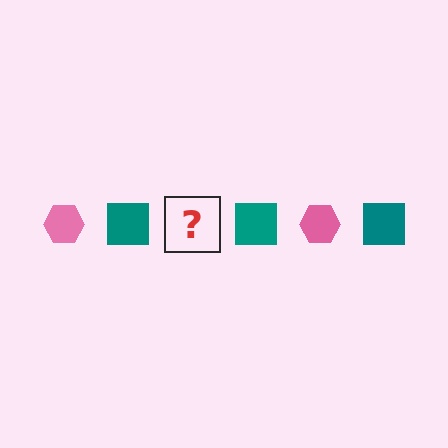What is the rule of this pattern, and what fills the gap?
The rule is that the pattern alternates between pink hexagon and teal square. The gap should be filled with a pink hexagon.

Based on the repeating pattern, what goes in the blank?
The blank should be a pink hexagon.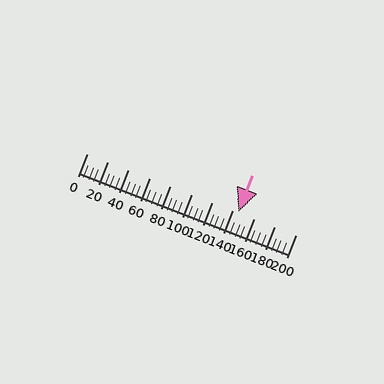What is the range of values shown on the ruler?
The ruler shows values from 0 to 200.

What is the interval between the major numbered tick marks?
The major tick marks are spaced 20 units apart.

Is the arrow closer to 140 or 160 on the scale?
The arrow is closer to 140.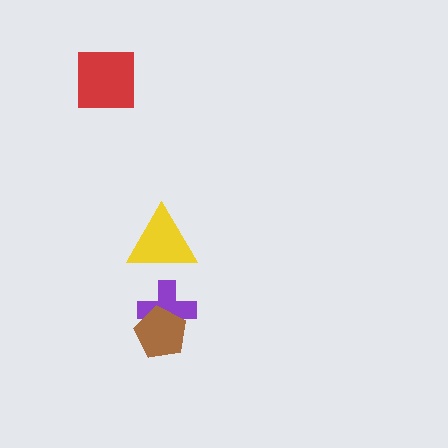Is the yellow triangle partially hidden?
No, no other shape covers it.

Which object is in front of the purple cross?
The brown pentagon is in front of the purple cross.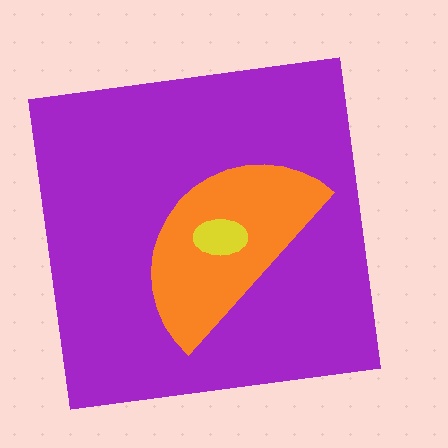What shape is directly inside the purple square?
The orange semicircle.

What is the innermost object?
The yellow ellipse.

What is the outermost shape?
The purple square.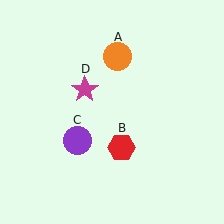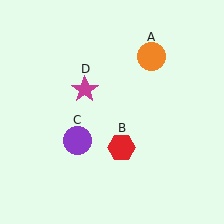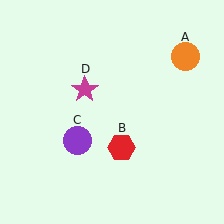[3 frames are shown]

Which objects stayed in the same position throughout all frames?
Red hexagon (object B) and purple circle (object C) and magenta star (object D) remained stationary.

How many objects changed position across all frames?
1 object changed position: orange circle (object A).